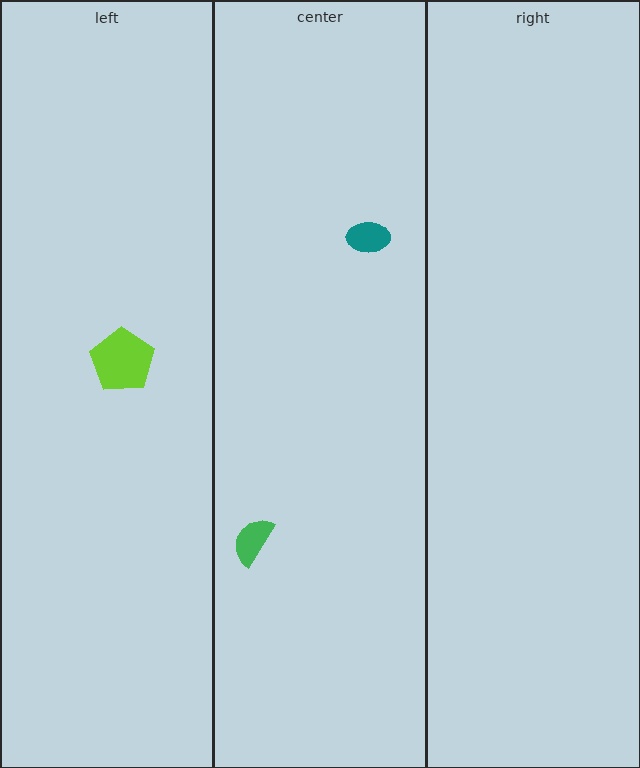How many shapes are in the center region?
2.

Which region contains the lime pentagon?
The left region.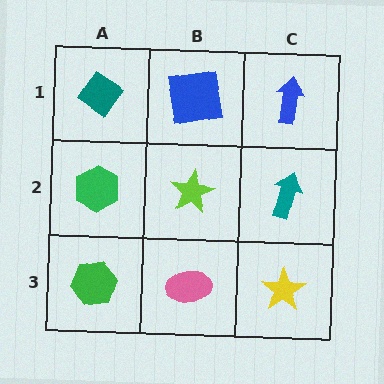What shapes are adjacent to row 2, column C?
A blue arrow (row 1, column C), a yellow star (row 3, column C), a lime star (row 2, column B).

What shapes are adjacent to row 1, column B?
A lime star (row 2, column B), a teal diamond (row 1, column A), a blue arrow (row 1, column C).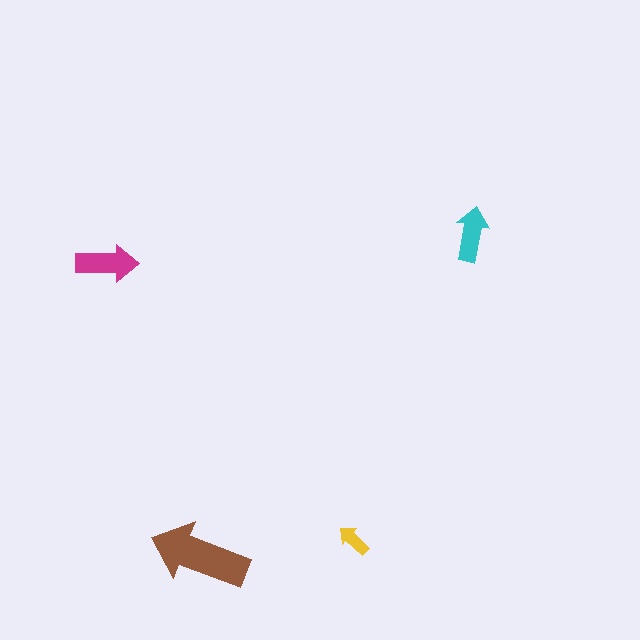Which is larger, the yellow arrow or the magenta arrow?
The magenta one.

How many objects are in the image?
There are 4 objects in the image.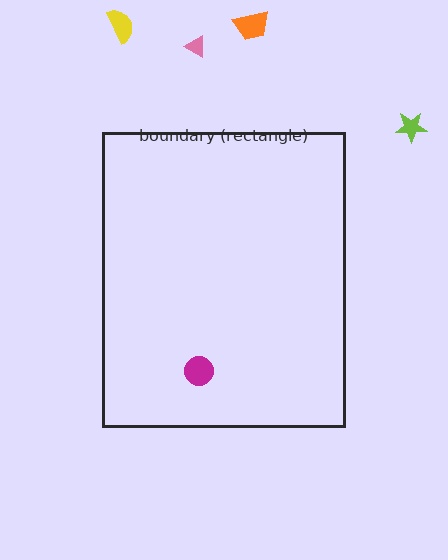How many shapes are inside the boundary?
1 inside, 4 outside.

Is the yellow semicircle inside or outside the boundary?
Outside.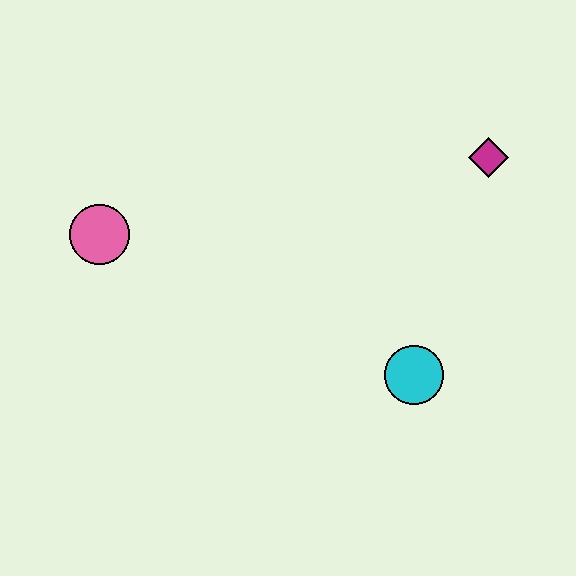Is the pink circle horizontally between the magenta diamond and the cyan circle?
No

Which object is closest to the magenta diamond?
The cyan circle is closest to the magenta diamond.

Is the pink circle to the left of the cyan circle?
Yes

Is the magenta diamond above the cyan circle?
Yes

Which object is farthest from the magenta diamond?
The pink circle is farthest from the magenta diamond.